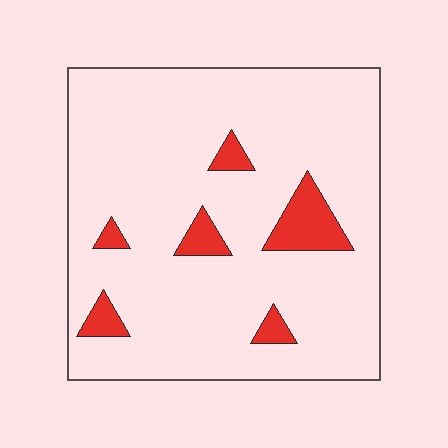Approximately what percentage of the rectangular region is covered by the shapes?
Approximately 10%.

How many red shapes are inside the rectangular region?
6.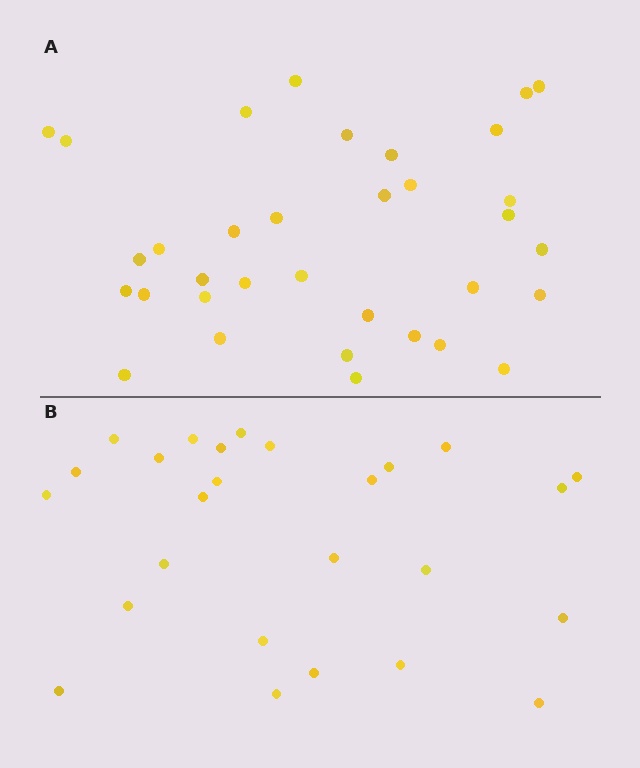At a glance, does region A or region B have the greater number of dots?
Region A (the top region) has more dots.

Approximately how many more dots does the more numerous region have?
Region A has roughly 8 or so more dots than region B.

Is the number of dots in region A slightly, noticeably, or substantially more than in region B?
Region A has noticeably more, but not dramatically so. The ratio is roughly 1.3 to 1.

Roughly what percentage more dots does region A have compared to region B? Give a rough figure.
About 30% more.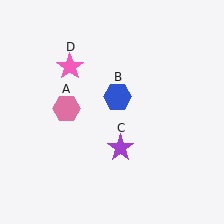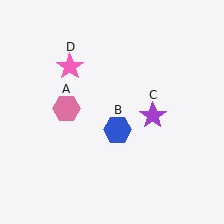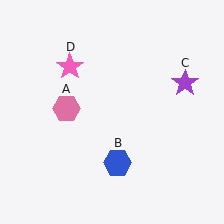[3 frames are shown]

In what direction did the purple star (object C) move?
The purple star (object C) moved up and to the right.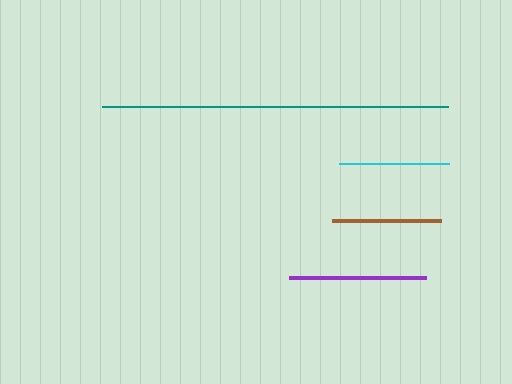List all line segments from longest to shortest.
From longest to shortest: teal, purple, cyan, brown.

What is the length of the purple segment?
The purple segment is approximately 137 pixels long.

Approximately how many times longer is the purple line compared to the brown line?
The purple line is approximately 1.2 times the length of the brown line.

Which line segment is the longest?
The teal line is the longest at approximately 347 pixels.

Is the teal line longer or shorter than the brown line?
The teal line is longer than the brown line.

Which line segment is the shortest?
The brown line is the shortest at approximately 109 pixels.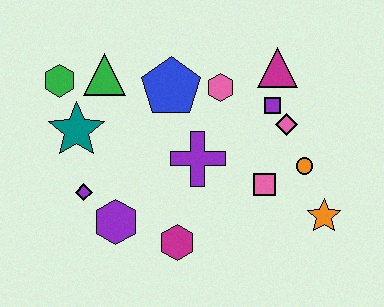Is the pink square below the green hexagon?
Yes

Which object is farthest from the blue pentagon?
The orange star is farthest from the blue pentagon.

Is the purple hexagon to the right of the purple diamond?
Yes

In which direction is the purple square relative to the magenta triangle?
The purple square is below the magenta triangle.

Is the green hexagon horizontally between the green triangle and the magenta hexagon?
No